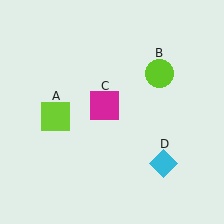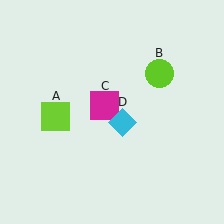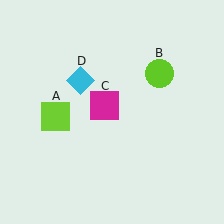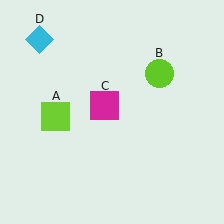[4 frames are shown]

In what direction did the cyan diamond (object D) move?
The cyan diamond (object D) moved up and to the left.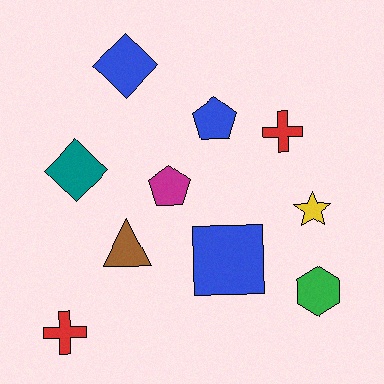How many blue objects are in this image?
There are 3 blue objects.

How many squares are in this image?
There is 1 square.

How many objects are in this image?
There are 10 objects.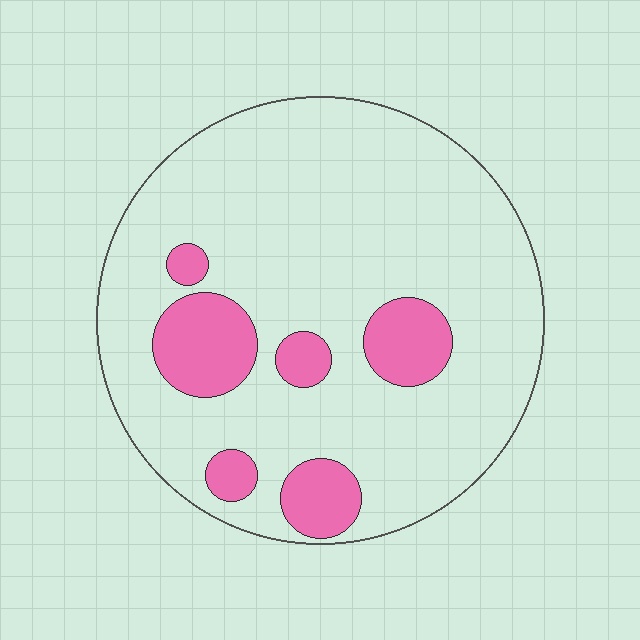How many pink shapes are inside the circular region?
6.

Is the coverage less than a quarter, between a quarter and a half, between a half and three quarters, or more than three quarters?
Less than a quarter.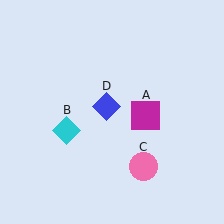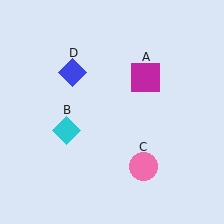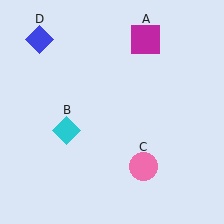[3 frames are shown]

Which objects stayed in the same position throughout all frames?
Cyan diamond (object B) and pink circle (object C) remained stationary.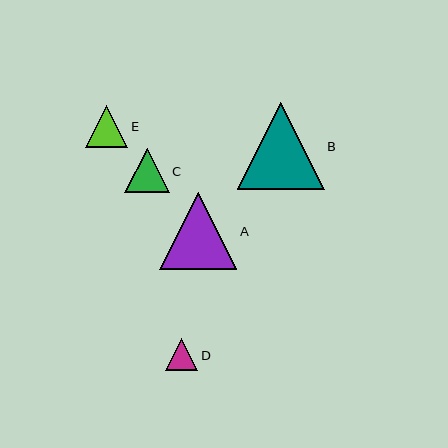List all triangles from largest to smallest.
From largest to smallest: B, A, C, E, D.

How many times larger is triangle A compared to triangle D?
Triangle A is approximately 2.4 times the size of triangle D.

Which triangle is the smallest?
Triangle D is the smallest with a size of approximately 32 pixels.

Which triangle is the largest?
Triangle B is the largest with a size of approximately 87 pixels.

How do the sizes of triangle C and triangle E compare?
Triangle C and triangle E are approximately the same size.